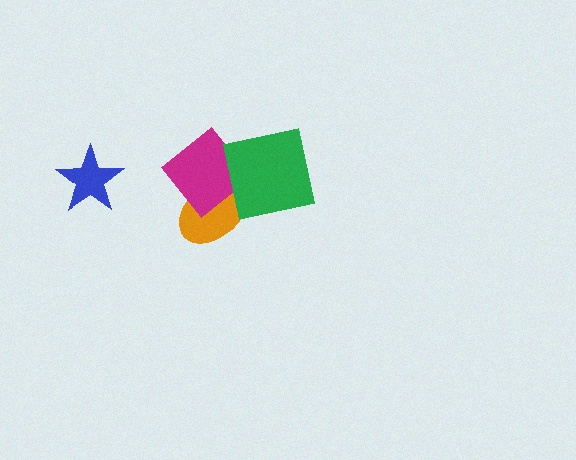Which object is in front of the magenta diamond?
The green square is in front of the magenta diamond.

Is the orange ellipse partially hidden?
Yes, it is partially covered by another shape.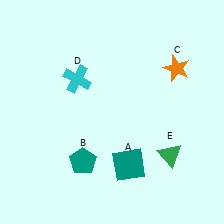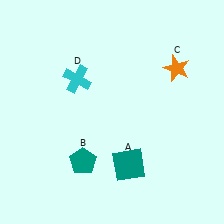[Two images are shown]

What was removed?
The green triangle (E) was removed in Image 2.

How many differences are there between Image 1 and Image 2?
There is 1 difference between the two images.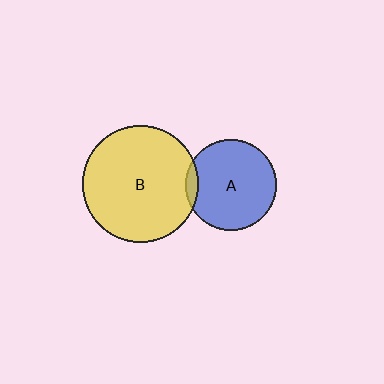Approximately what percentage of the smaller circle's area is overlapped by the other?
Approximately 5%.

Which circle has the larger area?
Circle B (yellow).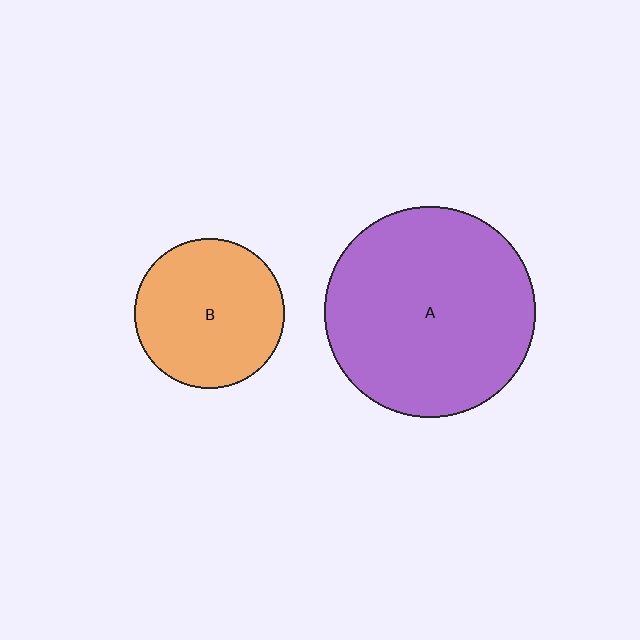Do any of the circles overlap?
No, none of the circles overlap.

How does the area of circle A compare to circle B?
Approximately 2.0 times.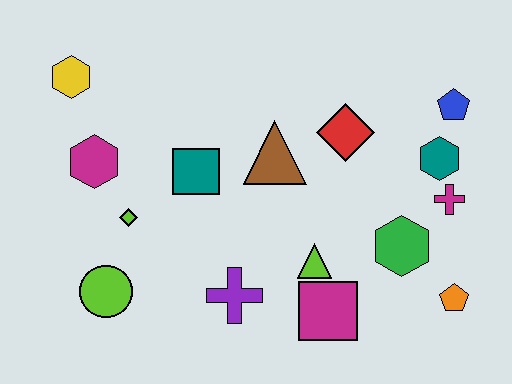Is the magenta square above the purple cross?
No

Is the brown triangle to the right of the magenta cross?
No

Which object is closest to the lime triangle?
The magenta square is closest to the lime triangle.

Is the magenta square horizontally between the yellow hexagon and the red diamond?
Yes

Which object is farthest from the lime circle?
The blue pentagon is farthest from the lime circle.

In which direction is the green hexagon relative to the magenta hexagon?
The green hexagon is to the right of the magenta hexagon.